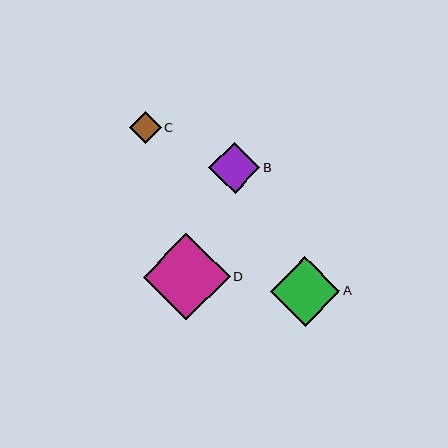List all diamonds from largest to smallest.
From largest to smallest: D, A, B, C.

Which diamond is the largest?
Diamond D is the largest with a size of approximately 87 pixels.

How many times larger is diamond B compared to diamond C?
Diamond B is approximately 1.6 times the size of diamond C.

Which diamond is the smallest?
Diamond C is the smallest with a size of approximately 32 pixels.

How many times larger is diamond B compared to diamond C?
Diamond B is approximately 1.6 times the size of diamond C.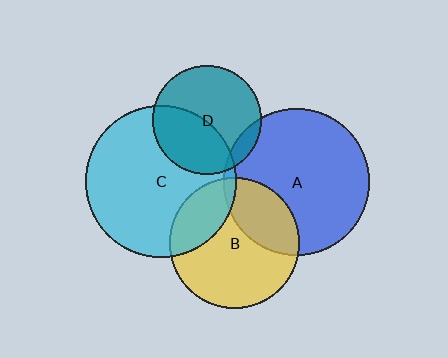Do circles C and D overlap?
Yes.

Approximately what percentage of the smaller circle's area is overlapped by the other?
Approximately 40%.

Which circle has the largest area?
Circle C (cyan).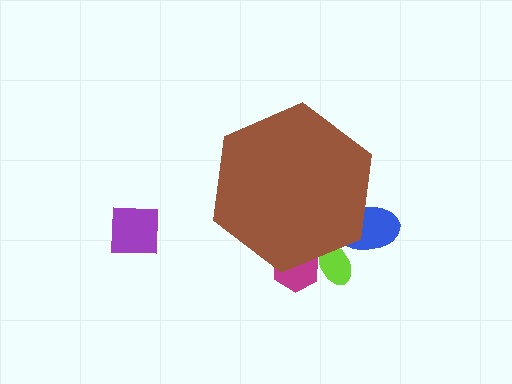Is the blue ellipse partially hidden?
Yes, the blue ellipse is partially hidden behind the brown hexagon.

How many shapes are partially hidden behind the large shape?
3 shapes are partially hidden.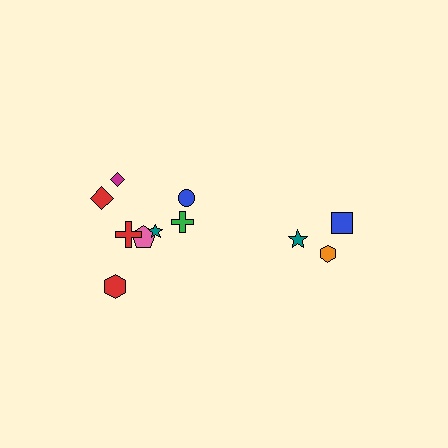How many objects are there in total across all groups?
There are 11 objects.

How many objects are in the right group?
There are 3 objects.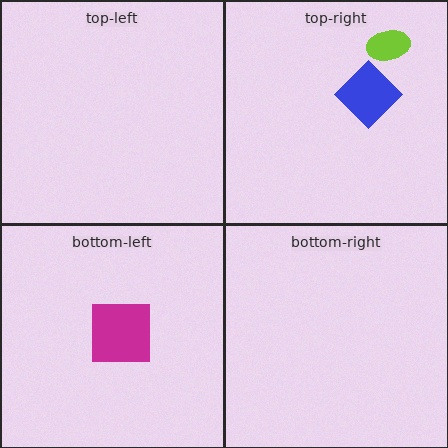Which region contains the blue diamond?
The top-right region.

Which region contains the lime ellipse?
The top-right region.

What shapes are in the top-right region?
The lime ellipse, the blue diamond.